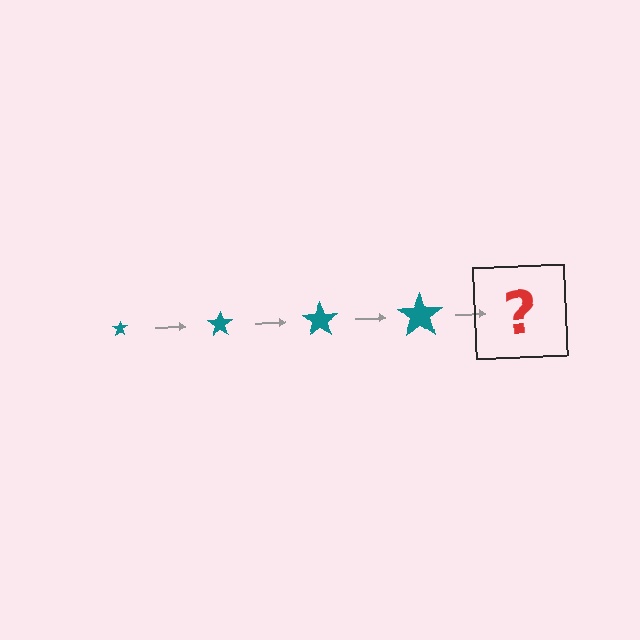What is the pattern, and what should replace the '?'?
The pattern is that the star gets progressively larger each step. The '?' should be a teal star, larger than the previous one.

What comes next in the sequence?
The next element should be a teal star, larger than the previous one.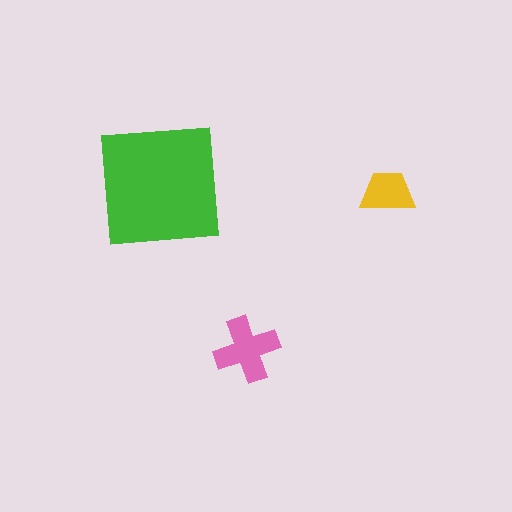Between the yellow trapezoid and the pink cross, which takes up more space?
The pink cross.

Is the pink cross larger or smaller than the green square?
Smaller.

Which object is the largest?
The green square.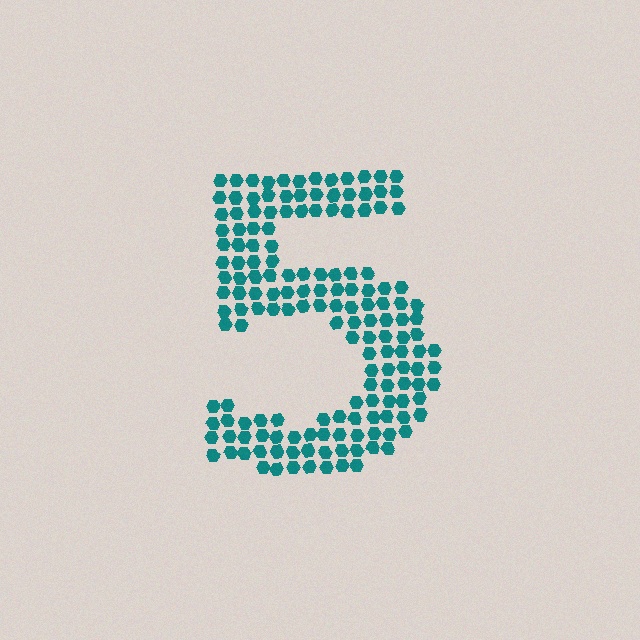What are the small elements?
The small elements are hexagons.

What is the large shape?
The large shape is the digit 5.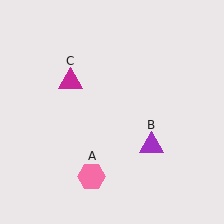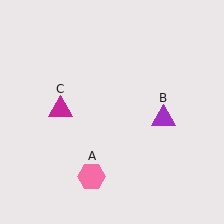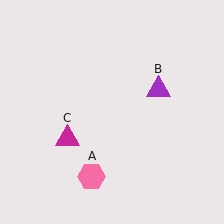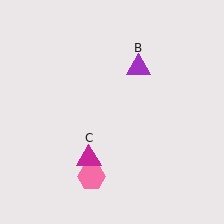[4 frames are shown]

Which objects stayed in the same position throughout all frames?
Pink hexagon (object A) remained stationary.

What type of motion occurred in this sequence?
The purple triangle (object B), magenta triangle (object C) rotated counterclockwise around the center of the scene.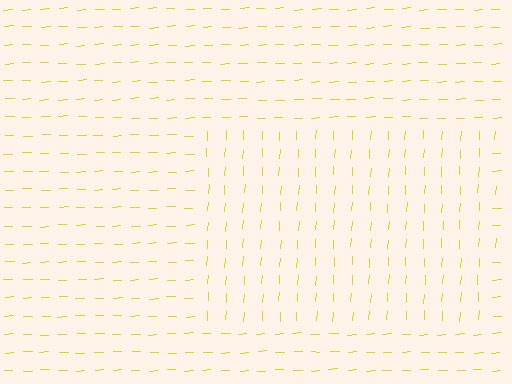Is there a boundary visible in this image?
Yes, there is a texture boundary formed by a change in line orientation.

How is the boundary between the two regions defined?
The boundary is defined purely by a change in line orientation (approximately 84 degrees difference). All lines are the same color and thickness.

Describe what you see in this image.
The image is filled with small yellow line segments. A rectangle region in the image has lines oriented differently from the surrounding lines, creating a visible texture boundary.